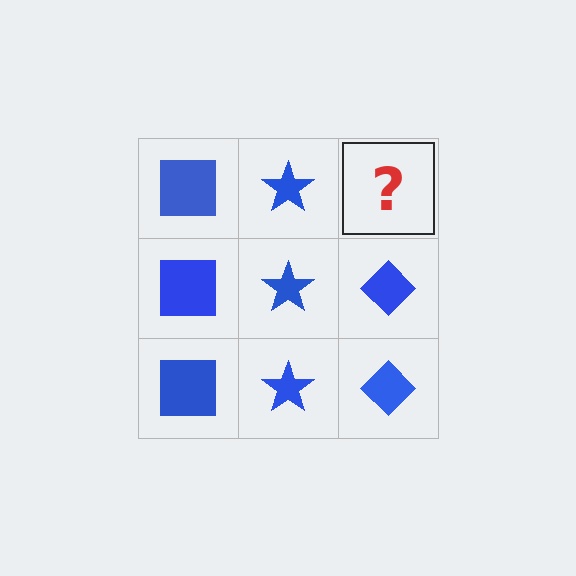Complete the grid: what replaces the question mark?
The question mark should be replaced with a blue diamond.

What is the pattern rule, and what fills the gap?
The rule is that each column has a consistent shape. The gap should be filled with a blue diamond.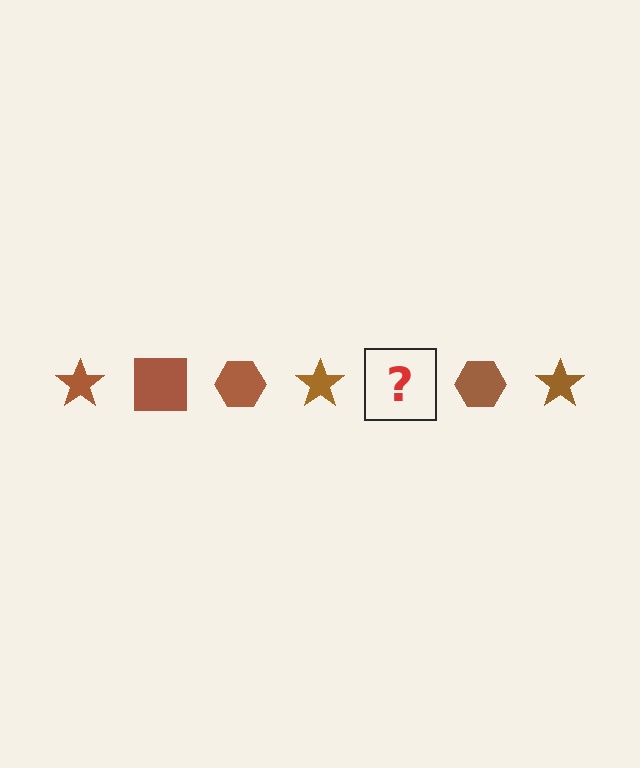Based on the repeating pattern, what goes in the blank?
The blank should be a brown square.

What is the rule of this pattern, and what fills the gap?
The rule is that the pattern cycles through star, square, hexagon shapes in brown. The gap should be filled with a brown square.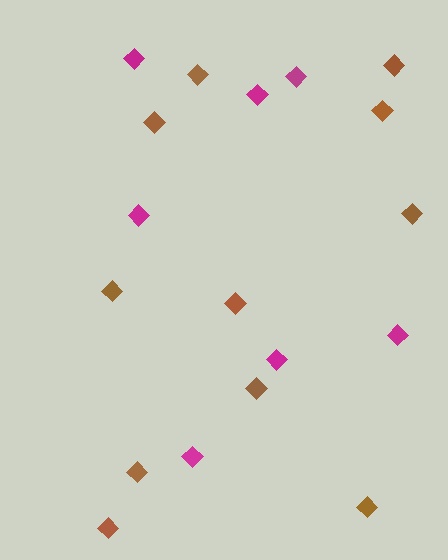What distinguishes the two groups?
There are 2 groups: one group of magenta diamonds (7) and one group of brown diamonds (11).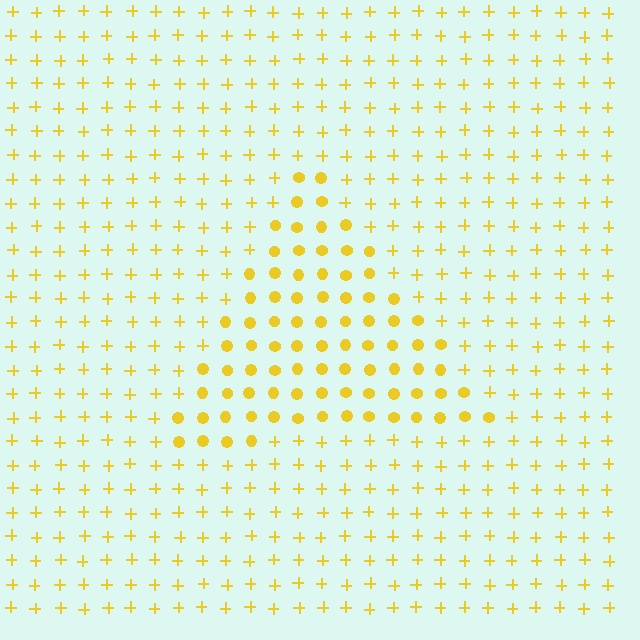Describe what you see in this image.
The image is filled with small yellow elements arranged in a uniform grid. A triangle-shaped region contains circles, while the surrounding area contains plus signs. The boundary is defined purely by the change in element shape.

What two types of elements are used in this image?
The image uses circles inside the triangle region and plus signs outside it.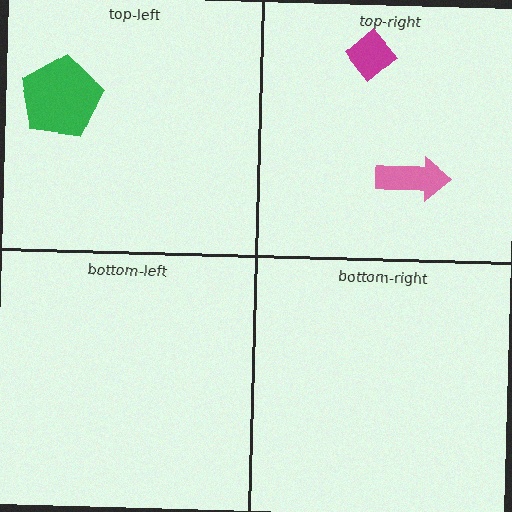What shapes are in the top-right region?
The magenta diamond, the pink arrow.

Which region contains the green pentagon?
The top-left region.